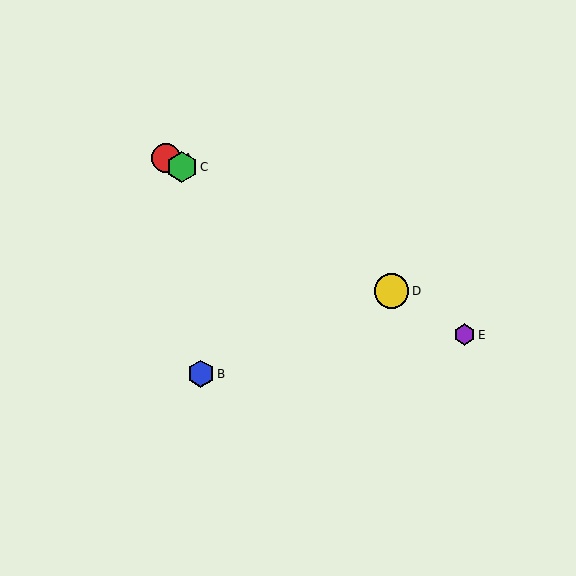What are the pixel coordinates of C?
Object C is at (182, 167).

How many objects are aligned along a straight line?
4 objects (A, C, D, E) are aligned along a straight line.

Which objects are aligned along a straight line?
Objects A, C, D, E are aligned along a straight line.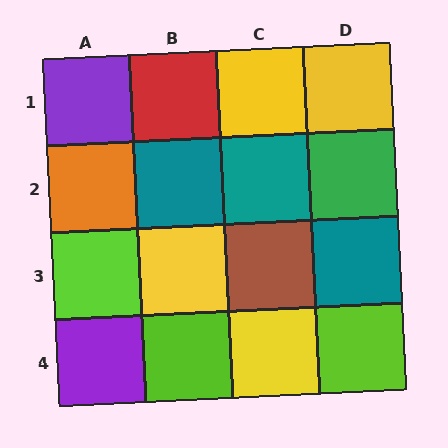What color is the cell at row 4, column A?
Purple.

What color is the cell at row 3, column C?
Brown.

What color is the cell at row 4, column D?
Lime.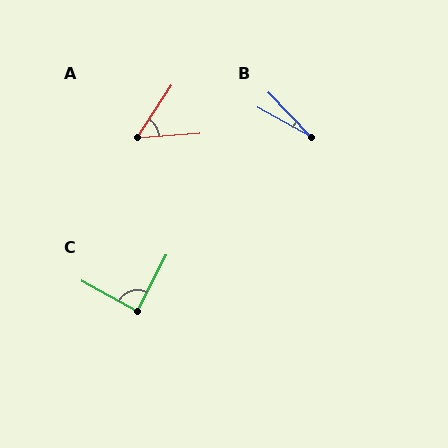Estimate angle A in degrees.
Approximately 52 degrees.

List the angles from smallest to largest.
B (18°), A (52°), C (88°).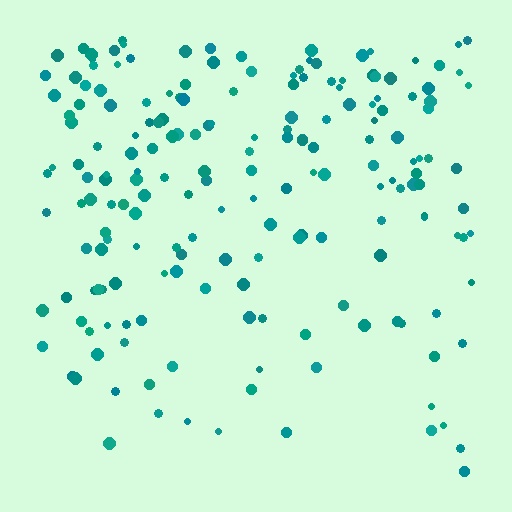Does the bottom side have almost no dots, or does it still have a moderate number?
Still a moderate number, just noticeably fewer than the top.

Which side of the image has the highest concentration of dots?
The top.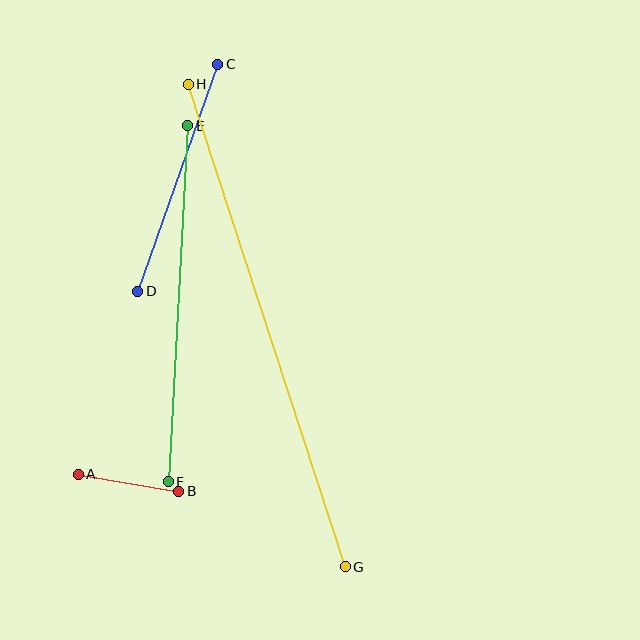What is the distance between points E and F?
The distance is approximately 356 pixels.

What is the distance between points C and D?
The distance is approximately 241 pixels.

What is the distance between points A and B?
The distance is approximately 102 pixels.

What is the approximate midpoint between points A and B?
The midpoint is at approximately (128, 483) pixels.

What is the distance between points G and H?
The distance is approximately 508 pixels.